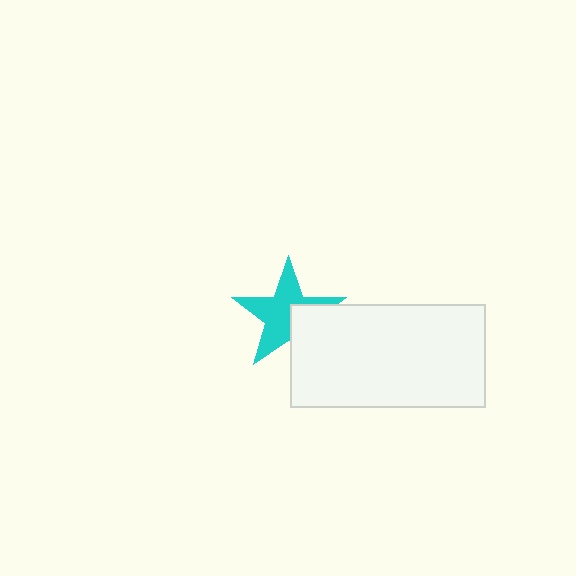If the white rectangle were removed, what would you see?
You would see the complete cyan star.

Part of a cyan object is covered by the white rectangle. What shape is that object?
It is a star.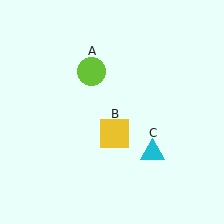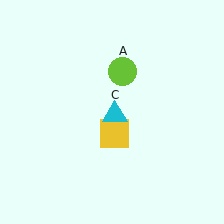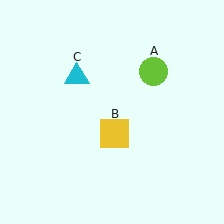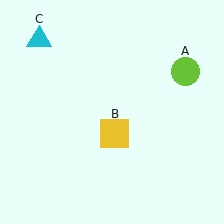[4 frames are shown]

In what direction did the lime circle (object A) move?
The lime circle (object A) moved right.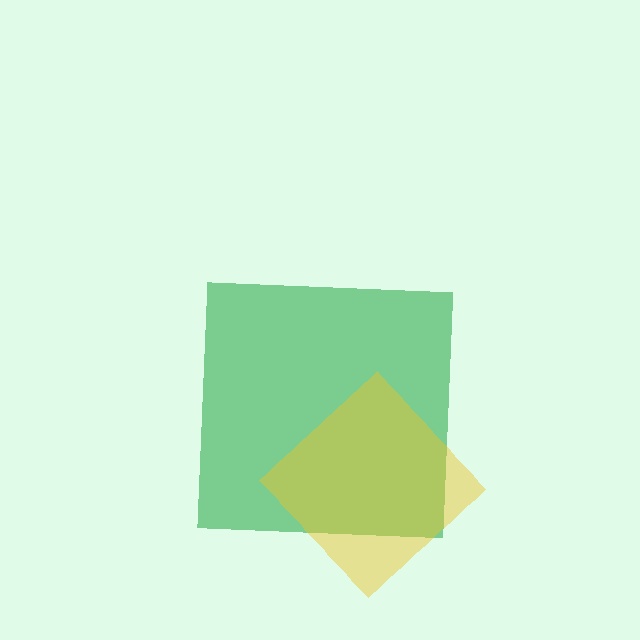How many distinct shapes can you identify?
There are 2 distinct shapes: a green square, a yellow diamond.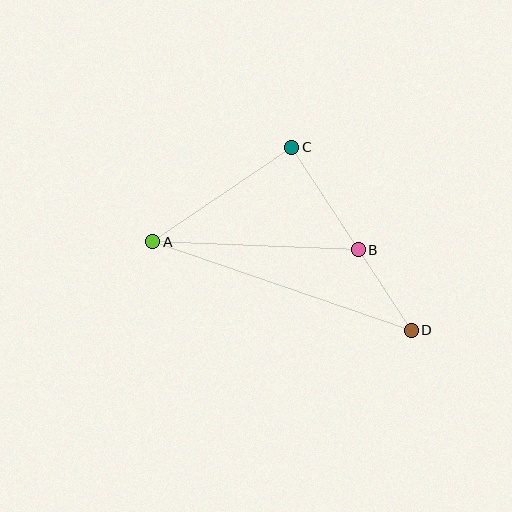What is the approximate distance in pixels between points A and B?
The distance between A and B is approximately 205 pixels.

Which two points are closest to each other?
Points B and D are closest to each other.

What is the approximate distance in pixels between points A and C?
The distance between A and C is approximately 168 pixels.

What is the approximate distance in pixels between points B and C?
The distance between B and C is approximately 122 pixels.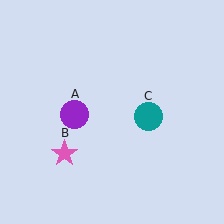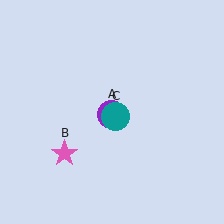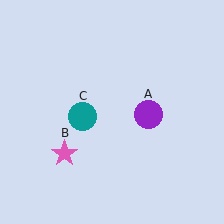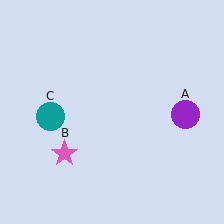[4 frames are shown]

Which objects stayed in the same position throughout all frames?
Pink star (object B) remained stationary.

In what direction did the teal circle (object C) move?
The teal circle (object C) moved left.